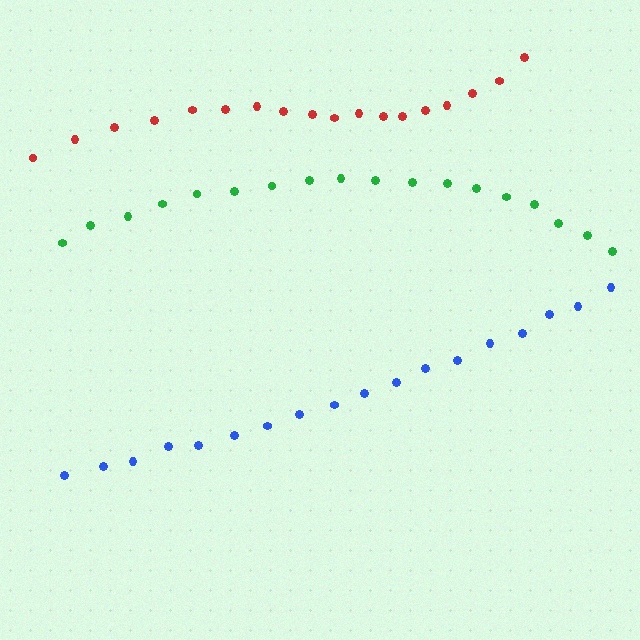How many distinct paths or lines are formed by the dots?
There are 3 distinct paths.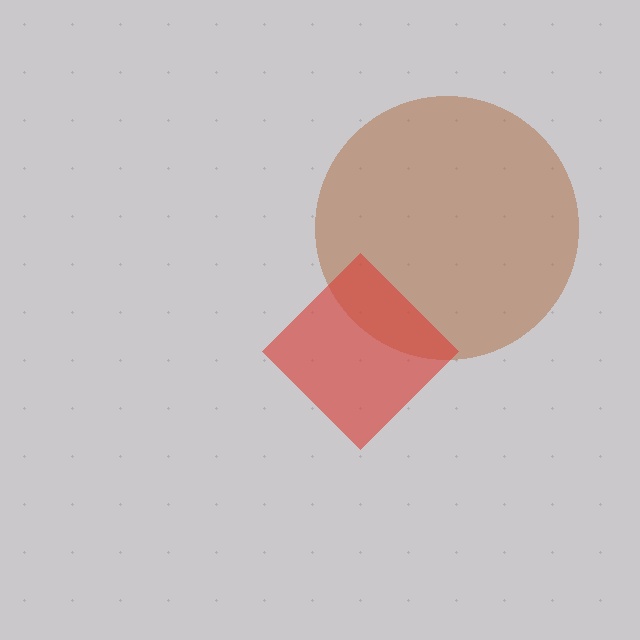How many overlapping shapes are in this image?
There are 2 overlapping shapes in the image.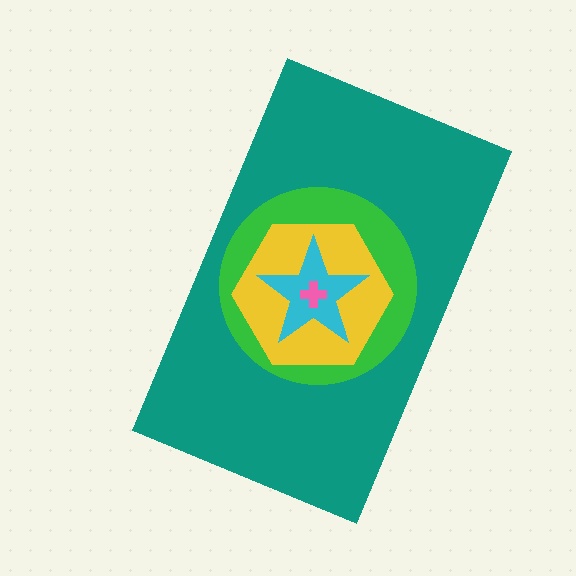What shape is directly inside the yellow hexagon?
The cyan star.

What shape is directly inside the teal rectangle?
The green circle.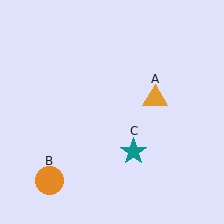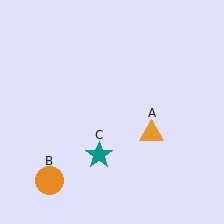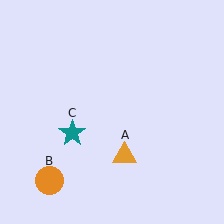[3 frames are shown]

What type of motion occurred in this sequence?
The orange triangle (object A), teal star (object C) rotated clockwise around the center of the scene.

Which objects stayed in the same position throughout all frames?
Orange circle (object B) remained stationary.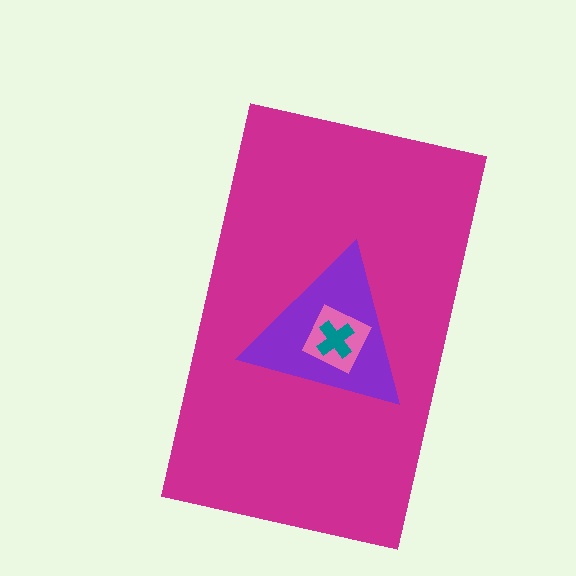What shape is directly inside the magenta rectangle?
The purple triangle.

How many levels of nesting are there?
4.